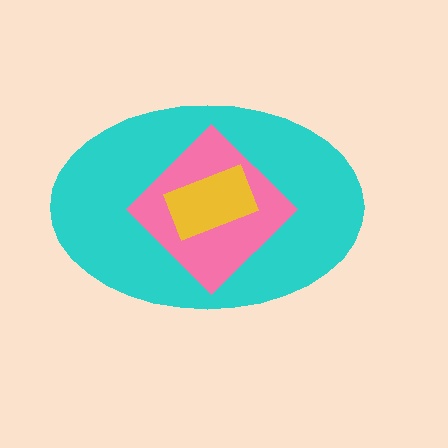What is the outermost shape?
The cyan ellipse.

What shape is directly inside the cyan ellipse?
The pink diamond.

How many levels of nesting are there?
3.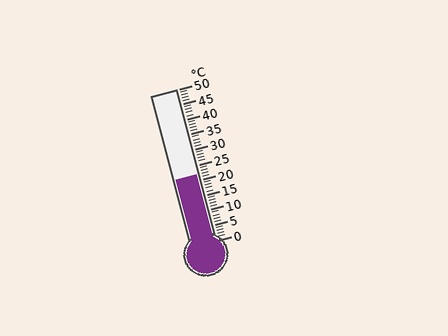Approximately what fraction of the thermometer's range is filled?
The thermometer is filled to approximately 45% of its range.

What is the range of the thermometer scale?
The thermometer scale ranges from 0°C to 50°C.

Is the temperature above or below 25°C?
The temperature is below 25°C.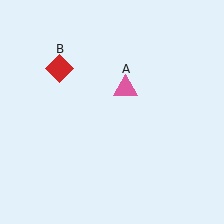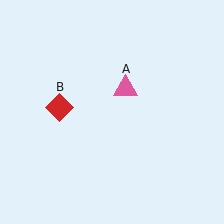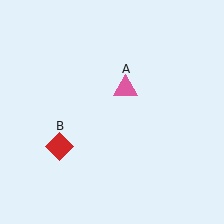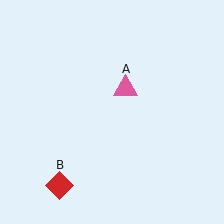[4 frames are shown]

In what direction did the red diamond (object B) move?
The red diamond (object B) moved down.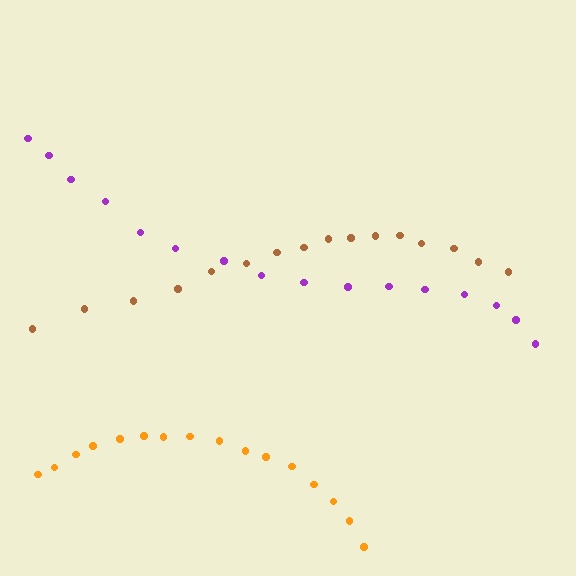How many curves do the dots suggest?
There are 3 distinct paths.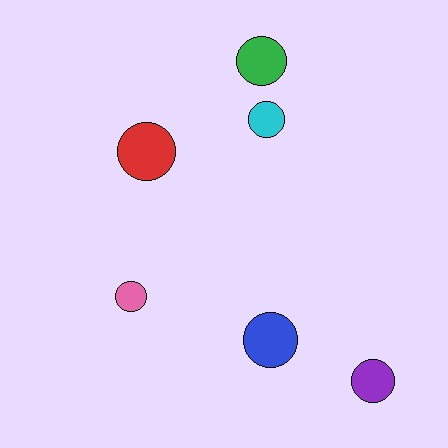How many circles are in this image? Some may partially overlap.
There are 6 circles.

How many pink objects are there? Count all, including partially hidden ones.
There is 1 pink object.